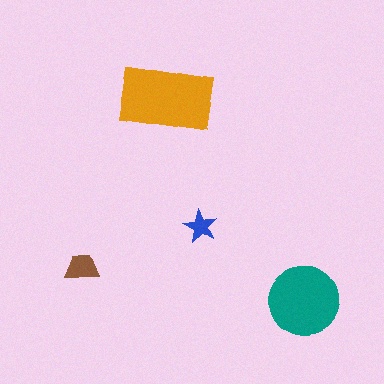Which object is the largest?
The orange rectangle.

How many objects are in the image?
There are 4 objects in the image.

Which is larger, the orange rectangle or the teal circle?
The orange rectangle.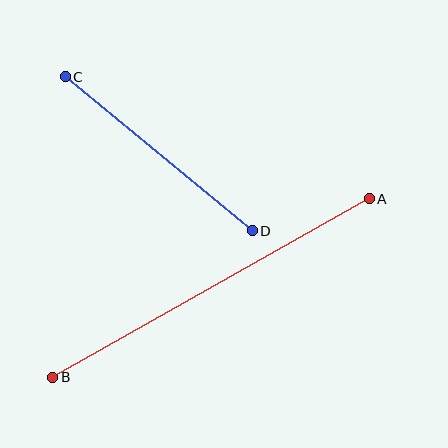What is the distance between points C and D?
The distance is approximately 242 pixels.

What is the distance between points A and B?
The distance is approximately 363 pixels.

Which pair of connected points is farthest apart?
Points A and B are farthest apart.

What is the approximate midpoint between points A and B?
The midpoint is at approximately (211, 288) pixels.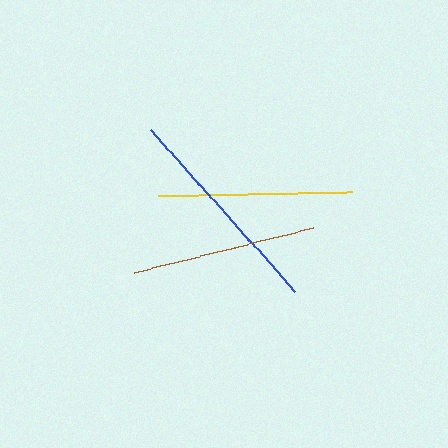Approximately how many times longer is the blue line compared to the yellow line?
The blue line is approximately 1.1 times the length of the yellow line.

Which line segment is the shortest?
The brown line is the shortest at approximately 184 pixels.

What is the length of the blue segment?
The blue segment is approximately 216 pixels long.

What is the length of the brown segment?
The brown segment is approximately 184 pixels long.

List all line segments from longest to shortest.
From longest to shortest: blue, yellow, brown.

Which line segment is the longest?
The blue line is the longest at approximately 216 pixels.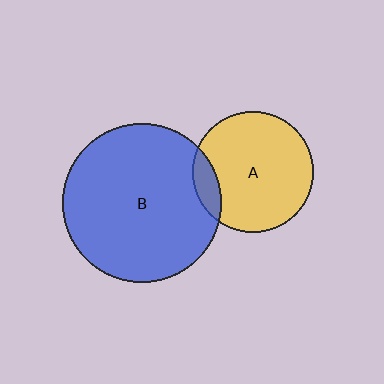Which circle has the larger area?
Circle B (blue).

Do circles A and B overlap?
Yes.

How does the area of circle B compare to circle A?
Approximately 1.7 times.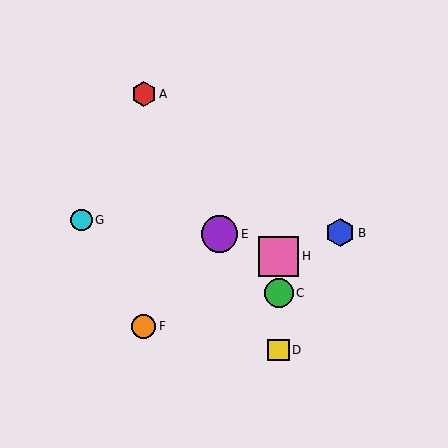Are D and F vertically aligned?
No, D is at x≈279 and F is at x≈144.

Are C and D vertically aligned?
Yes, both are at x≈279.